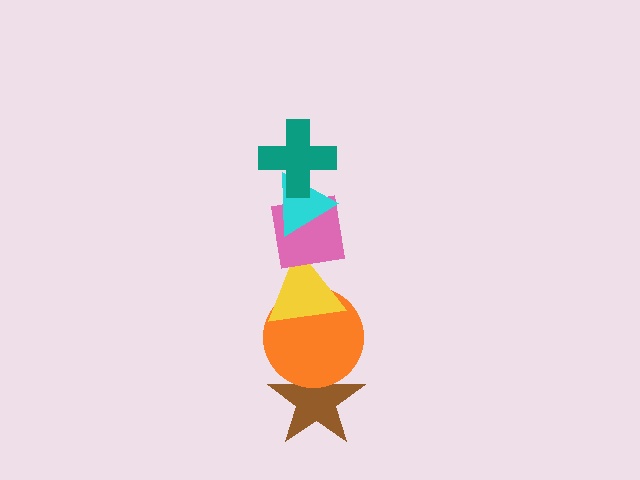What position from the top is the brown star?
The brown star is 6th from the top.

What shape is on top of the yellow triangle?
The pink square is on top of the yellow triangle.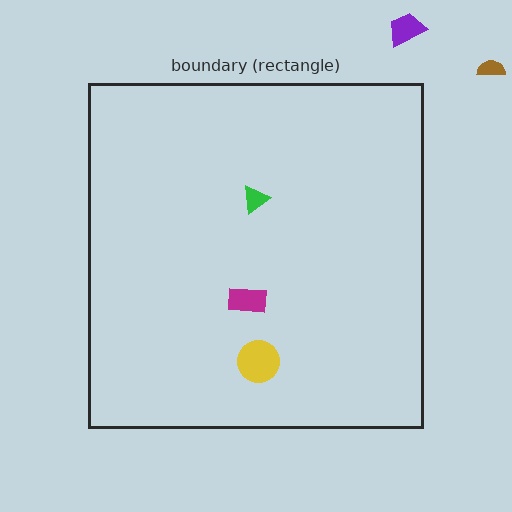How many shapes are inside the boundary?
3 inside, 2 outside.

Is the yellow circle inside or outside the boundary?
Inside.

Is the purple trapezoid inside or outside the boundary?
Outside.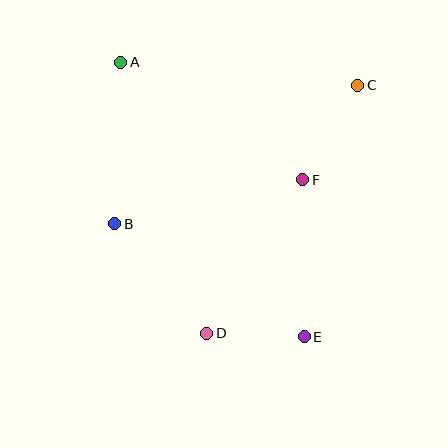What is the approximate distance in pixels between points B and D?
The distance between B and D is approximately 143 pixels.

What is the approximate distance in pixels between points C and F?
The distance between C and F is approximately 109 pixels.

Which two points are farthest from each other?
Points A and E are farthest from each other.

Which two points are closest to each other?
Points D and E are closest to each other.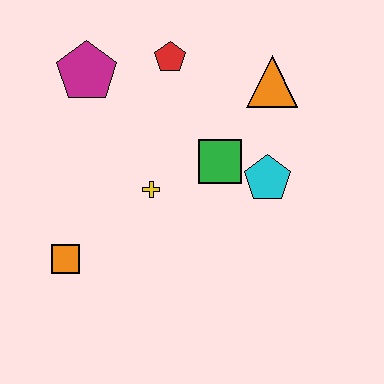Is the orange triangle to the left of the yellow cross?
No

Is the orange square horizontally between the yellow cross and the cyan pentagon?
No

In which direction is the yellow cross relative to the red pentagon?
The yellow cross is below the red pentagon.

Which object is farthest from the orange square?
The orange triangle is farthest from the orange square.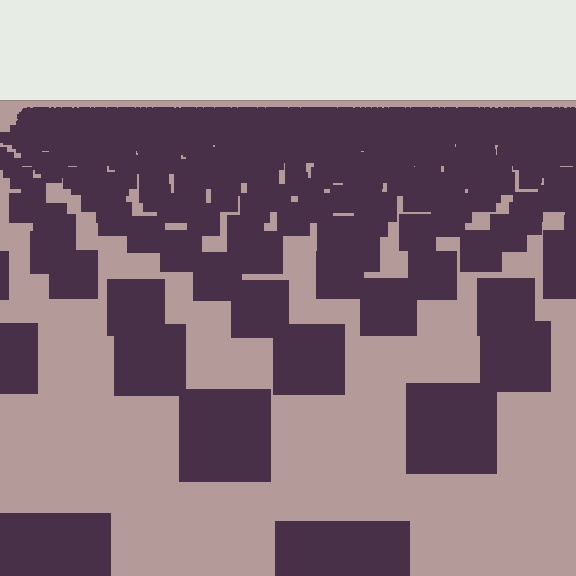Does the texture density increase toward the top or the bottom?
Density increases toward the top.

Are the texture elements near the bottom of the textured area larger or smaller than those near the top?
Larger. Near the bottom, elements are closer to the viewer and appear at a bigger on-screen size.